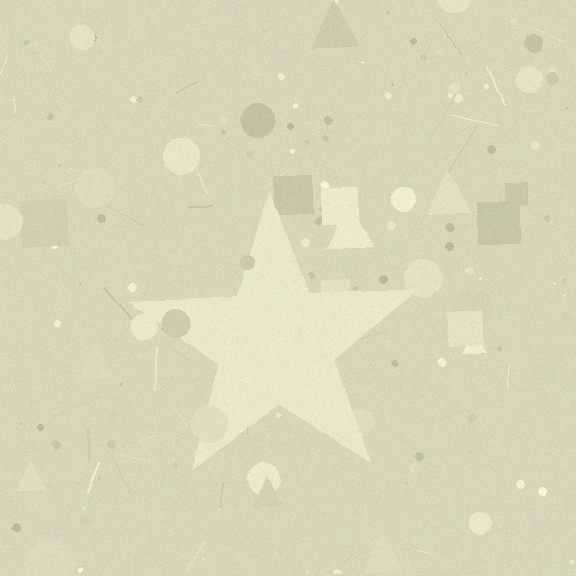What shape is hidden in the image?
A star is hidden in the image.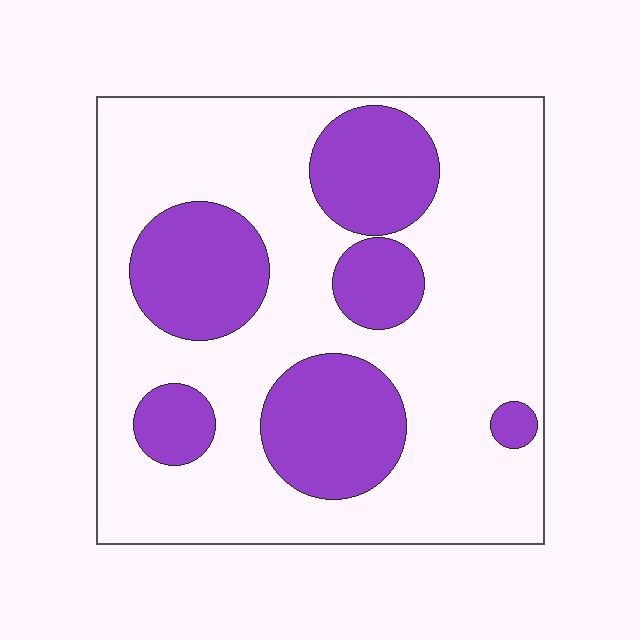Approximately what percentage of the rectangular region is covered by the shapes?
Approximately 30%.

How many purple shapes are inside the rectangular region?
6.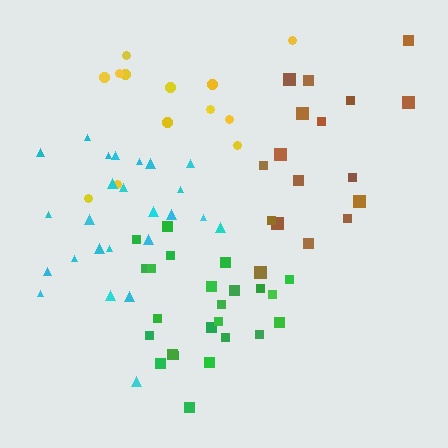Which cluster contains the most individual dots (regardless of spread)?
Cyan (25).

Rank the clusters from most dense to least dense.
green, cyan, brown, yellow.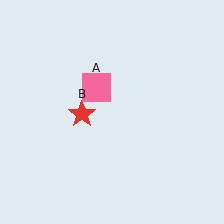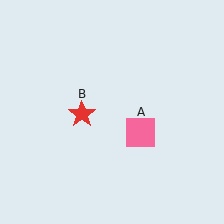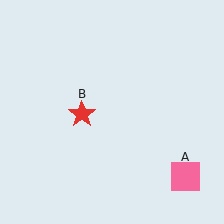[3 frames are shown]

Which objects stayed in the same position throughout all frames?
Red star (object B) remained stationary.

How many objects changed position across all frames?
1 object changed position: pink square (object A).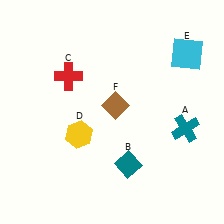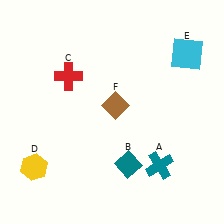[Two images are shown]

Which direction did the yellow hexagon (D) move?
The yellow hexagon (D) moved left.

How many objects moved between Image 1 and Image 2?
2 objects moved between the two images.